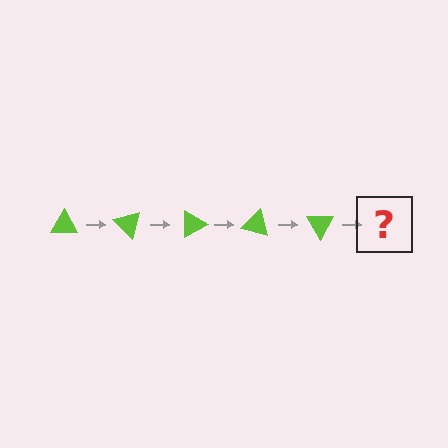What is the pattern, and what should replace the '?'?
The pattern is that the triangle rotates 45 degrees each step. The '?' should be a lime triangle rotated 225 degrees.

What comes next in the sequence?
The next element should be a lime triangle rotated 225 degrees.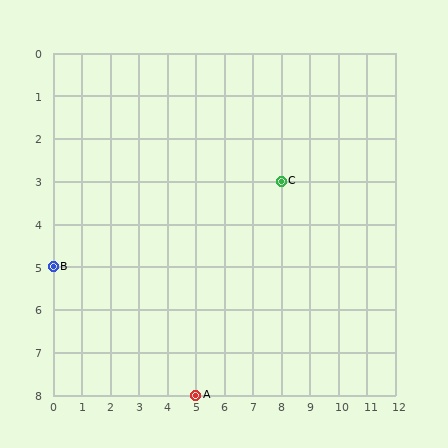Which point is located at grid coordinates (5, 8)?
Point A is at (5, 8).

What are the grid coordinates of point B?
Point B is at grid coordinates (0, 5).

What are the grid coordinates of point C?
Point C is at grid coordinates (8, 3).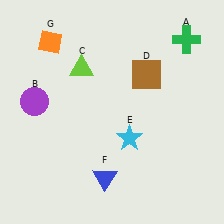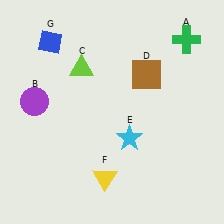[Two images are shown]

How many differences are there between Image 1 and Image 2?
There are 2 differences between the two images.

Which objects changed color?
F changed from blue to yellow. G changed from orange to blue.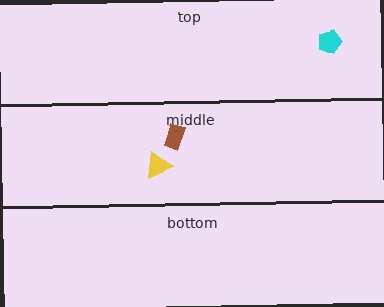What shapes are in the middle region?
The yellow triangle, the brown rectangle.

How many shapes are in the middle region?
2.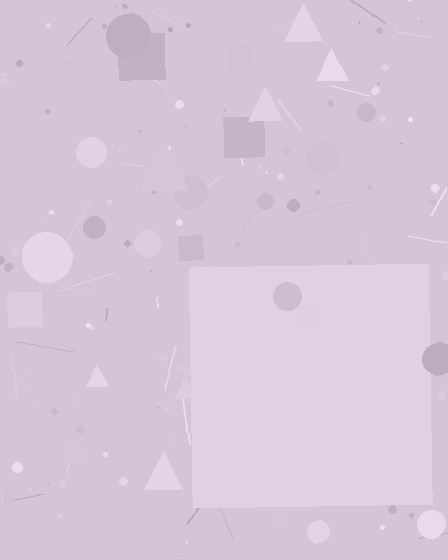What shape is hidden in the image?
A square is hidden in the image.